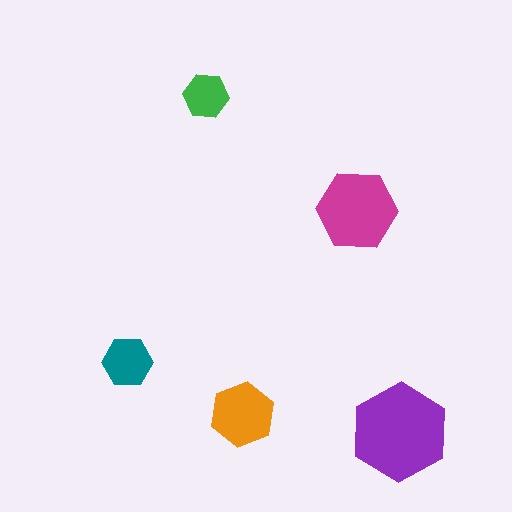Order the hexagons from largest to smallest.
the purple one, the magenta one, the orange one, the teal one, the green one.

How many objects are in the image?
There are 5 objects in the image.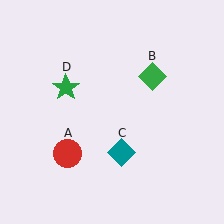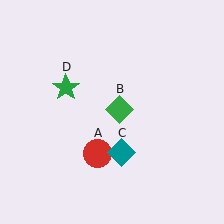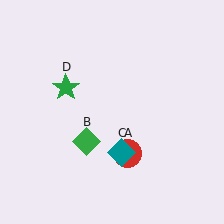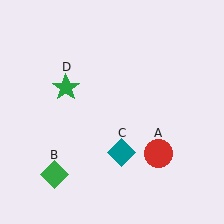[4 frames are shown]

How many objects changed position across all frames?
2 objects changed position: red circle (object A), green diamond (object B).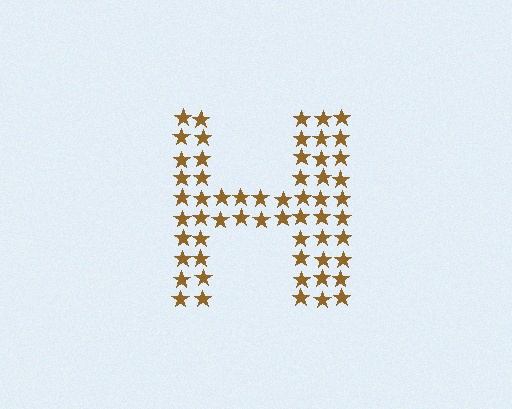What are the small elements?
The small elements are stars.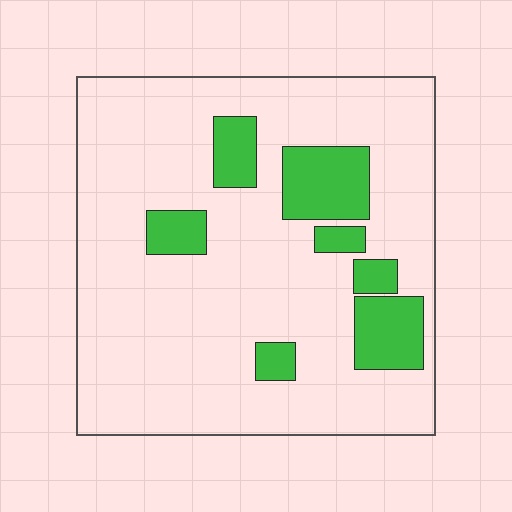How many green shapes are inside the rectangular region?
7.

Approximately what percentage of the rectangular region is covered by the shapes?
Approximately 15%.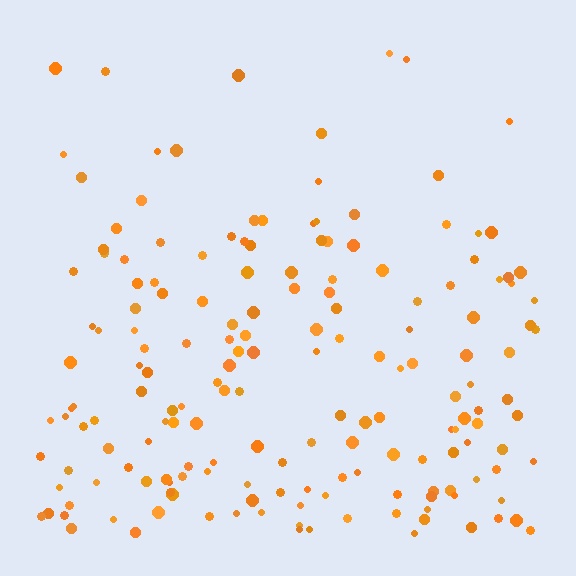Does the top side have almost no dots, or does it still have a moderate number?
Still a moderate number, just noticeably fewer than the bottom.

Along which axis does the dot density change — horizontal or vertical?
Vertical.